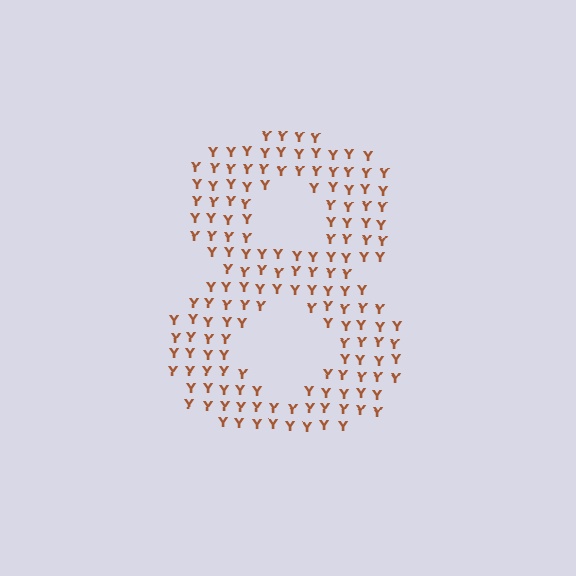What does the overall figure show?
The overall figure shows the digit 8.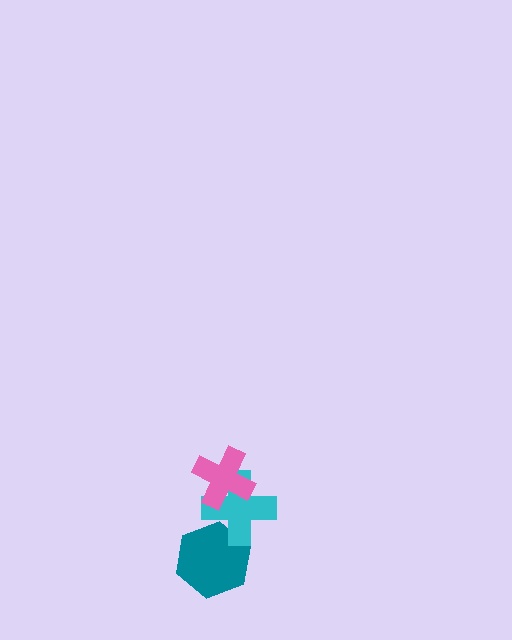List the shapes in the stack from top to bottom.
From top to bottom: the pink cross, the cyan cross, the teal hexagon.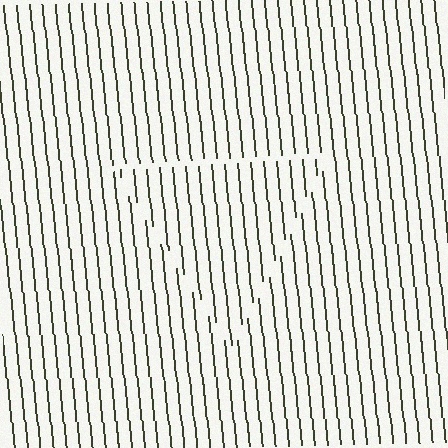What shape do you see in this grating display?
An illusory triangle. The interior of the shape contains the same grating, shifted by half a period — the contour is defined by the phase discontinuity where line-ends from the inner and outer gratings abut.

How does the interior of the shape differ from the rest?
The interior of the shape contains the same grating, shifted by half a period — the contour is defined by the phase discontinuity where line-ends from the inner and outer gratings abut.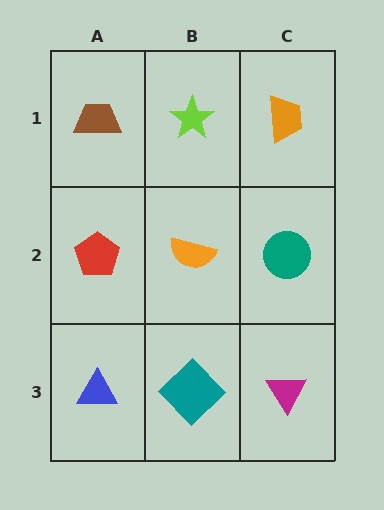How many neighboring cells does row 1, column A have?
2.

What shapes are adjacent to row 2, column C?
An orange trapezoid (row 1, column C), a magenta triangle (row 3, column C), an orange semicircle (row 2, column B).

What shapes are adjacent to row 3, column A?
A red pentagon (row 2, column A), a teal diamond (row 3, column B).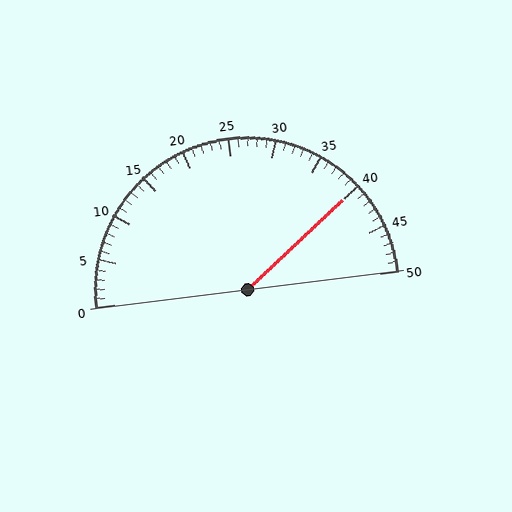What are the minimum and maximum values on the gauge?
The gauge ranges from 0 to 50.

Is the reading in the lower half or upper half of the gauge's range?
The reading is in the upper half of the range (0 to 50).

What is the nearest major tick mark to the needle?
The nearest major tick mark is 40.